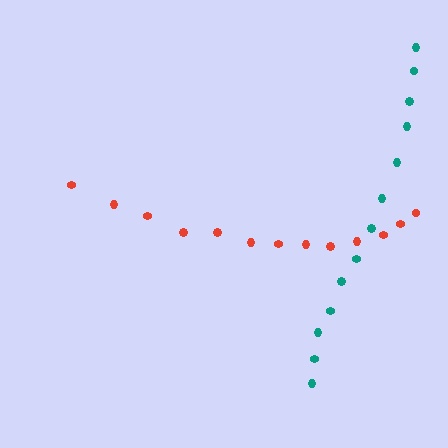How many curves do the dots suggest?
There are 2 distinct paths.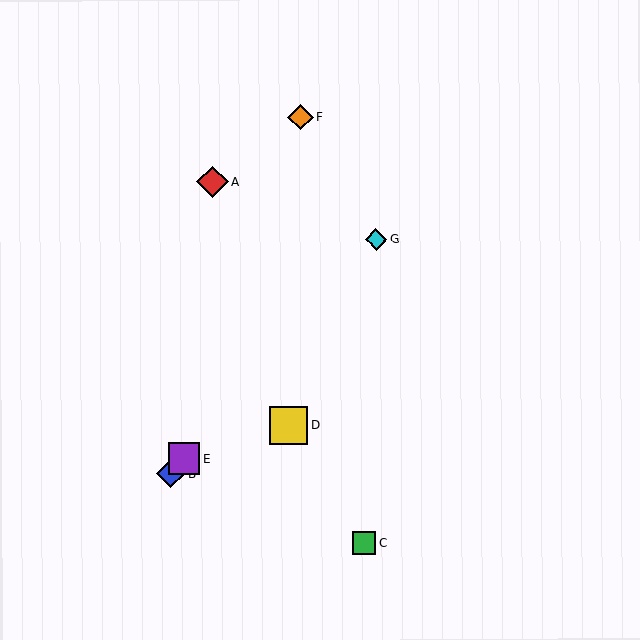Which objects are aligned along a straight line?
Objects B, E, G are aligned along a straight line.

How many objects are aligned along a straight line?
3 objects (B, E, G) are aligned along a straight line.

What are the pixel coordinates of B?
Object B is at (171, 473).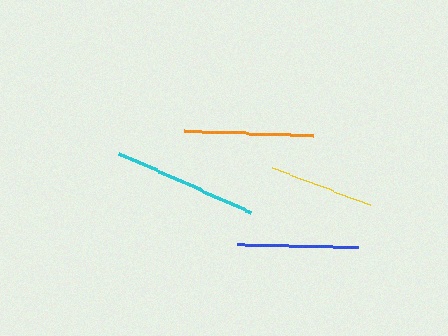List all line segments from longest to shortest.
From longest to shortest: cyan, orange, blue, yellow.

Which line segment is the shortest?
The yellow line is the shortest at approximately 104 pixels.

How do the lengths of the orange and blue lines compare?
The orange and blue lines are approximately the same length.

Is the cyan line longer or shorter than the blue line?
The cyan line is longer than the blue line.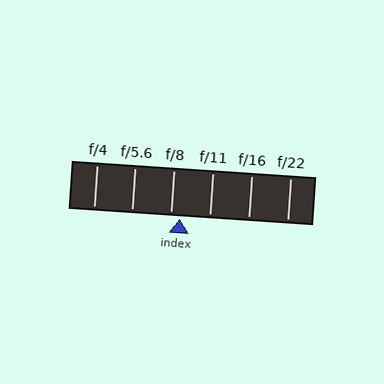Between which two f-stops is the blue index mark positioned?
The index mark is between f/8 and f/11.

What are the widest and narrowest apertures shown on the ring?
The widest aperture shown is f/4 and the narrowest is f/22.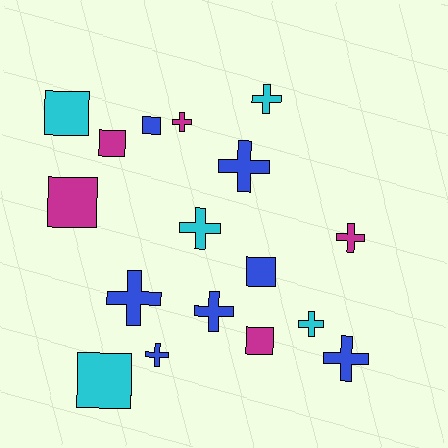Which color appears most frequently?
Blue, with 7 objects.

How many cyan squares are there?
There are 2 cyan squares.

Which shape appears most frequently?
Cross, with 10 objects.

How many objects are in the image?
There are 17 objects.